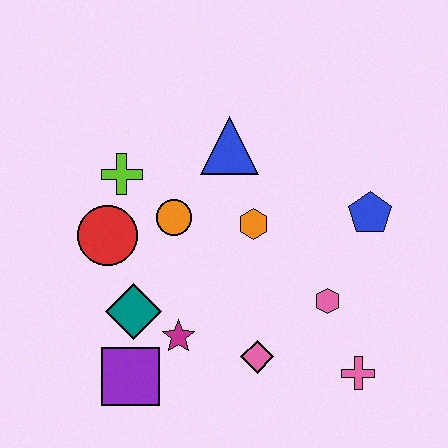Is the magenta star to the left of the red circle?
No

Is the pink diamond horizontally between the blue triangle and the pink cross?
Yes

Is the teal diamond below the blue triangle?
Yes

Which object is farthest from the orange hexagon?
The purple square is farthest from the orange hexagon.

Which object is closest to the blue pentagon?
The pink hexagon is closest to the blue pentagon.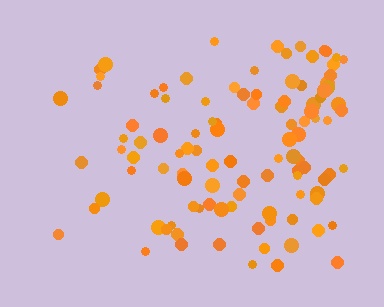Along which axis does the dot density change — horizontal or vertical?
Horizontal.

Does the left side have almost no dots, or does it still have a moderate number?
Still a moderate number, just noticeably fewer than the right.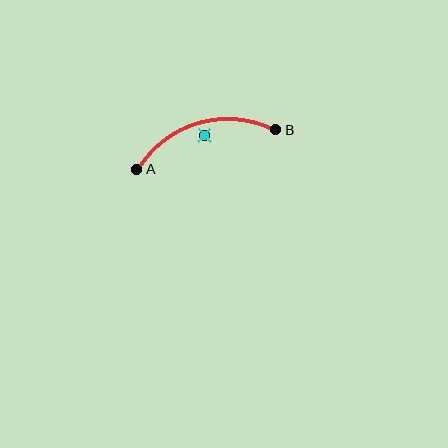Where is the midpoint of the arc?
The arc midpoint is the point on the curve farthest from the straight line joining A and B. It sits above that line.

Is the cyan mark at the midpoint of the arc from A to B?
No — the cyan mark does not lie on the arc at all. It sits slightly inside the curve.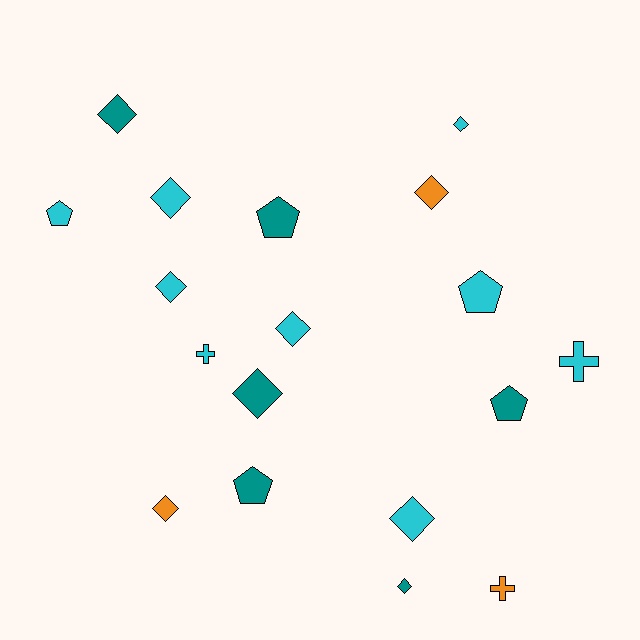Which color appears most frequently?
Cyan, with 9 objects.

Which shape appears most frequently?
Diamond, with 10 objects.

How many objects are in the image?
There are 18 objects.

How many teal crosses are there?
There are no teal crosses.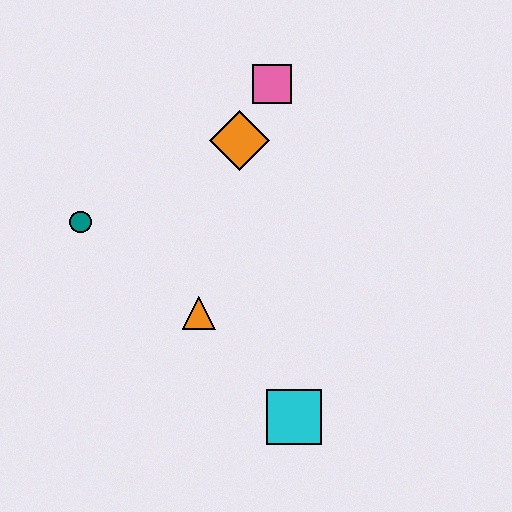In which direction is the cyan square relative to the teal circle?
The cyan square is to the right of the teal circle.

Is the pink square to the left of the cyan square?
Yes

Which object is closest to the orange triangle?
The cyan square is closest to the orange triangle.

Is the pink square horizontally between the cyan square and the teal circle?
Yes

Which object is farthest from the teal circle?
The cyan square is farthest from the teal circle.